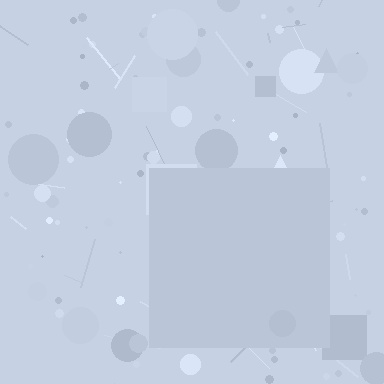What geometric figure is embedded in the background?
A square is embedded in the background.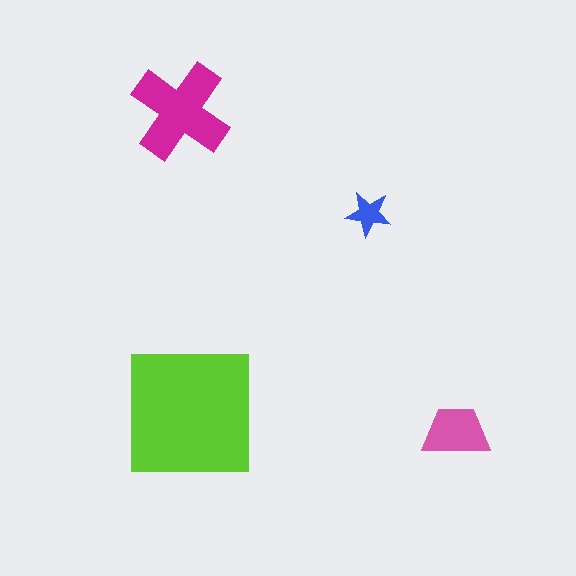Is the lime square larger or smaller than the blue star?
Larger.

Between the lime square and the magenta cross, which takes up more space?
The lime square.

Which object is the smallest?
The blue star.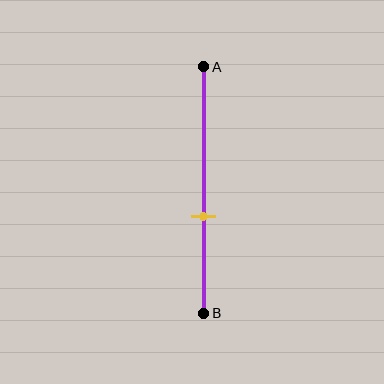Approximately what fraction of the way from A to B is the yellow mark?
The yellow mark is approximately 60% of the way from A to B.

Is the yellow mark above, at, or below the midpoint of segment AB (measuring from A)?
The yellow mark is below the midpoint of segment AB.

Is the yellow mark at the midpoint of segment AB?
No, the mark is at about 60% from A, not at the 50% midpoint.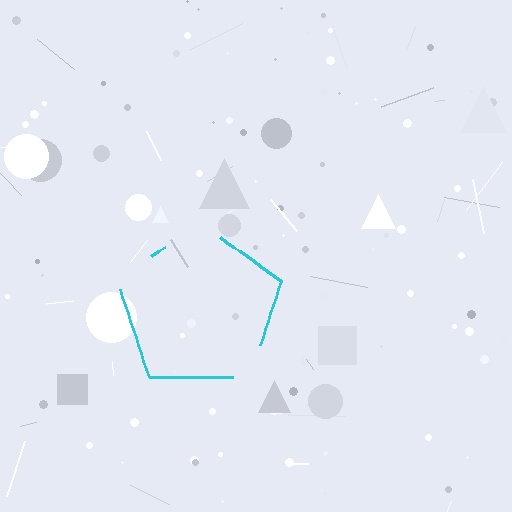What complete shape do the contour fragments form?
The contour fragments form a pentagon.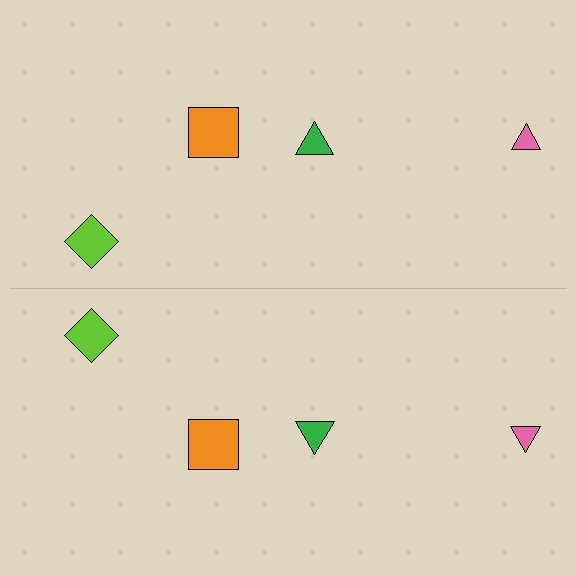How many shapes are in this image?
There are 8 shapes in this image.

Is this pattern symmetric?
Yes, this pattern has bilateral (reflection) symmetry.